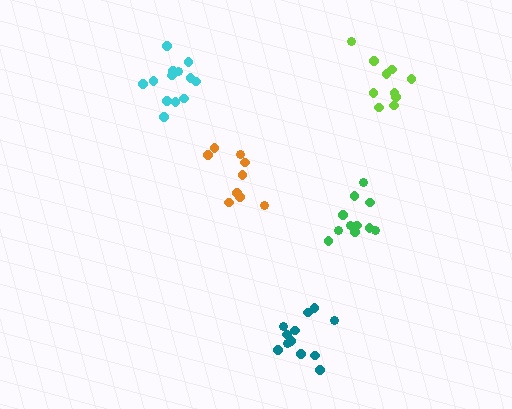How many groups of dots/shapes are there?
There are 5 groups.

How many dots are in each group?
Group 1: 13 dots, Group 2: 9 dots, Group 3: 11 dots, Group 4: 12 dots, Group 5: 10 dots (55 total).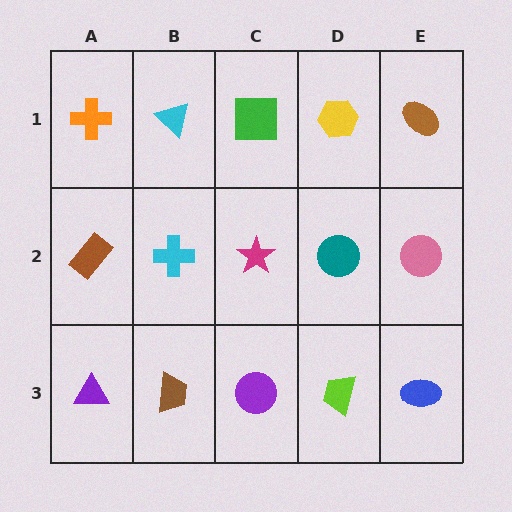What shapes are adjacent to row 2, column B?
A cyan triangle (row 1, column B), a brown trapezoid (row 3, column B), a brown rectangle (row 2, column A), a magenta star (row 2, column C).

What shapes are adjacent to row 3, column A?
A brown rectangle (row 2, column A), a brown trapezoid (row 3, column B).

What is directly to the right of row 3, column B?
A purple circle.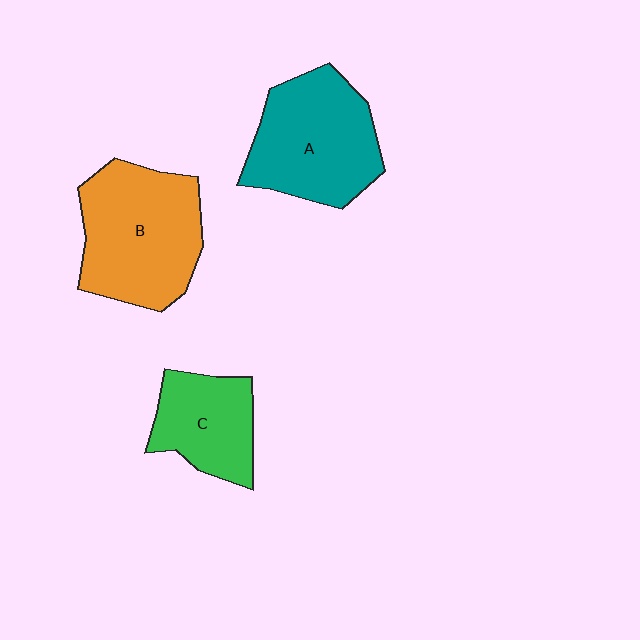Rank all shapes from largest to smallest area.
From largest to smallest: B (orange), A (teal), C (green).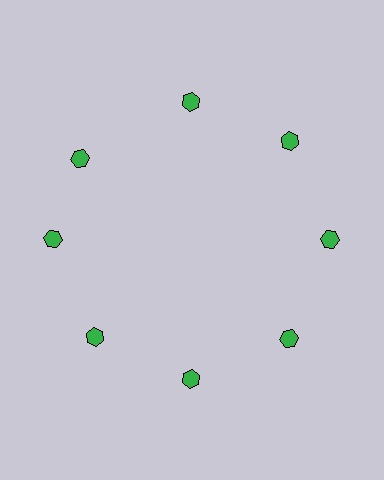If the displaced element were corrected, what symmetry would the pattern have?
It would have 8-fold rotational symmetry — the pattern would map onto itself every 45 degrees.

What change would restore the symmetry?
The symmetry would be restored by rotating it back into even spacing with its neighbors so that all 8 hexagons sit at equal angles and equal distance from the center.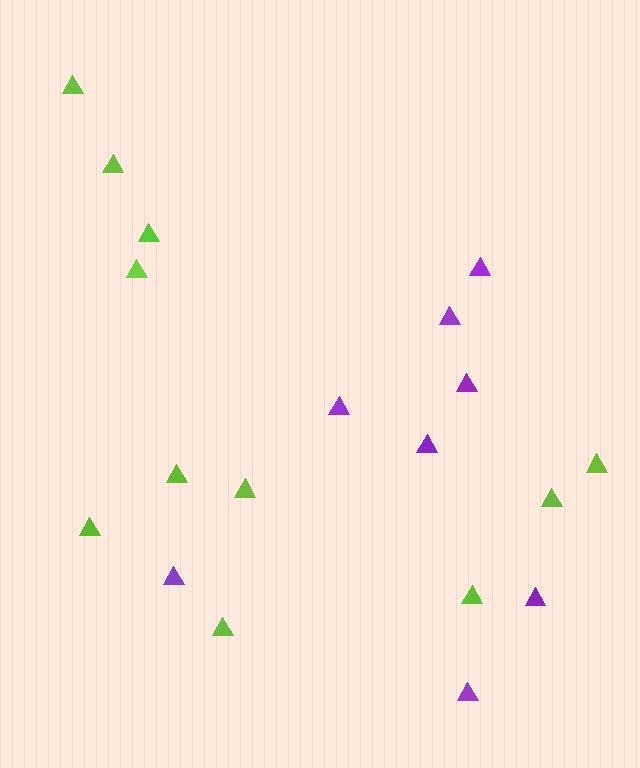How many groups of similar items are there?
There are 2 groups: one group of lime triangles (11) and one group of purple triangles (8).